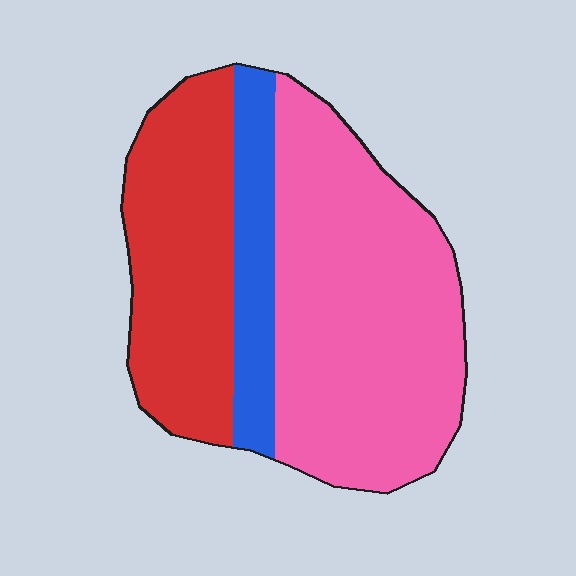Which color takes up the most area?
Pink, at roughly 55%.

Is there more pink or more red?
Pink.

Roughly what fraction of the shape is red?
Red covers about 30% of the shape.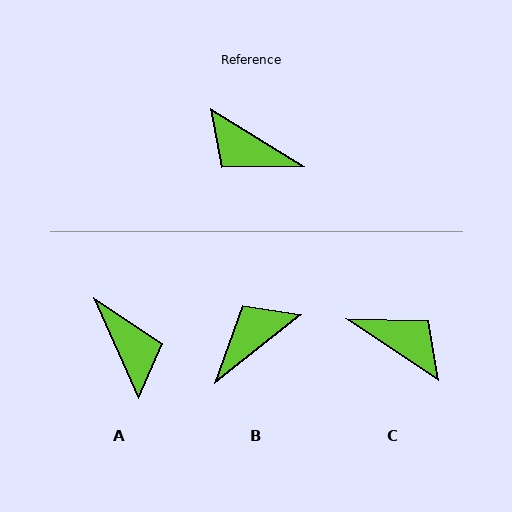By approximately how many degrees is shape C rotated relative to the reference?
Approximately 178 degrees counter-clockwise.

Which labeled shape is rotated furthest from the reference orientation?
C, about 178 degrees away.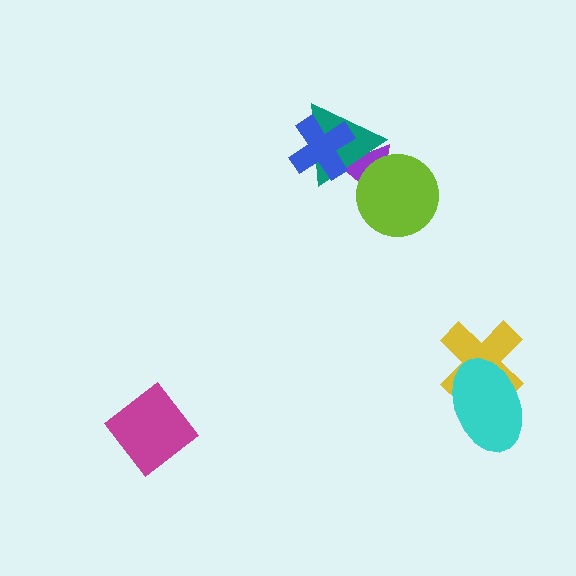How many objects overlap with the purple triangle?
3 objects overlap with the purple triangle.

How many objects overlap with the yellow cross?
1 object overlaps with the yellow cross.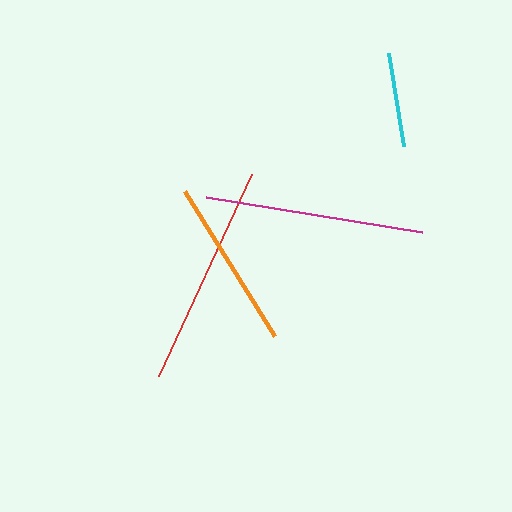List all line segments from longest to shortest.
From longest to shortest: red, magenta, orange, cyan.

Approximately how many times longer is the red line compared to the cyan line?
The red line is approximately 2.4 times the length of the cyan line.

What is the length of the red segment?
The red segment is approximately 223 pixels long.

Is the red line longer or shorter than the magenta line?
The red line is longer than the magenta line.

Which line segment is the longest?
The red line is the longest at approximately 223 pixels.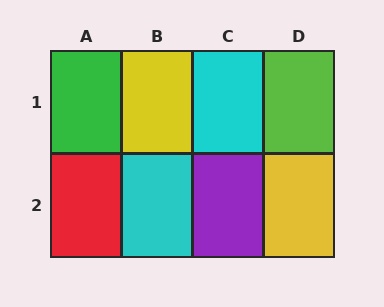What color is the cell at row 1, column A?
Green.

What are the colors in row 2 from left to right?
Red, cyan, purple, yellow.